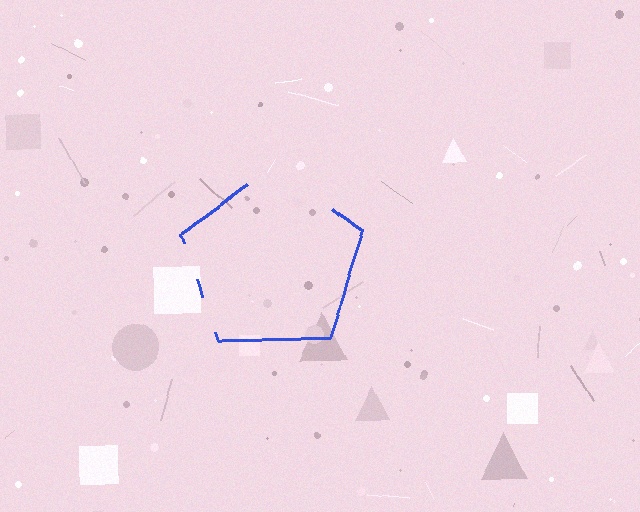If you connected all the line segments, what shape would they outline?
They would outline a pentagon.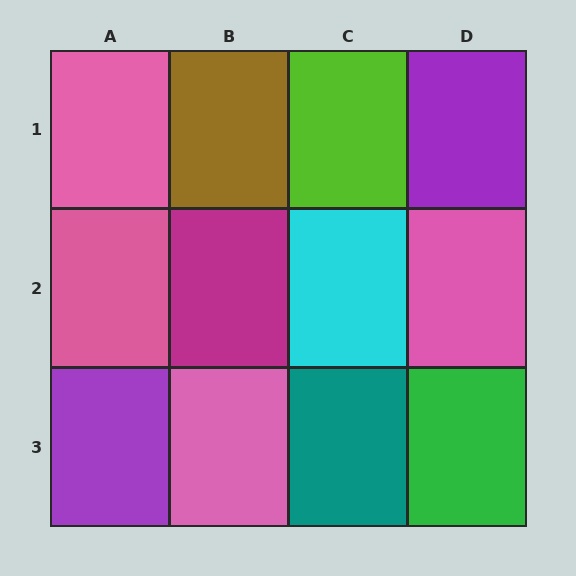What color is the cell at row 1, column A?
Pink.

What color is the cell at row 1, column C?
Lime.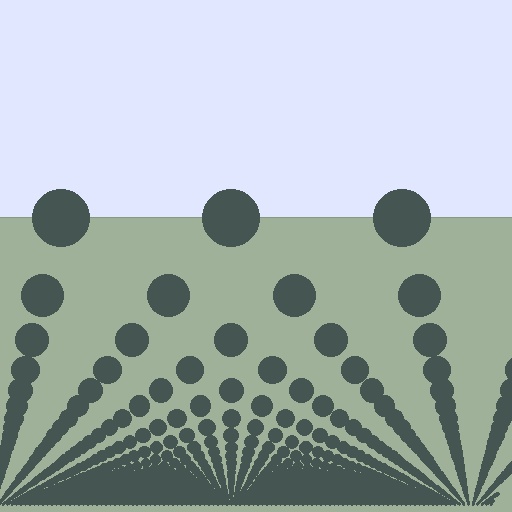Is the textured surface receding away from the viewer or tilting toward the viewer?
The surface appears to tilt toward the viewer. Texture elements get larger and sparser toward the top.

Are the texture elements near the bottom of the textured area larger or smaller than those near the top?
Smaller. The gradient is inverted — elements near the bottom are smaller and denser.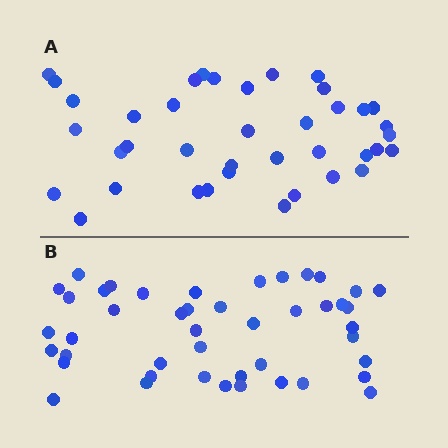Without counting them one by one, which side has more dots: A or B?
Region B (the bottom region) has more dots.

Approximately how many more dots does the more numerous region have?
Region B has about 6 more dots than region A.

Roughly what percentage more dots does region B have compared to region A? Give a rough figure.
About 15% more.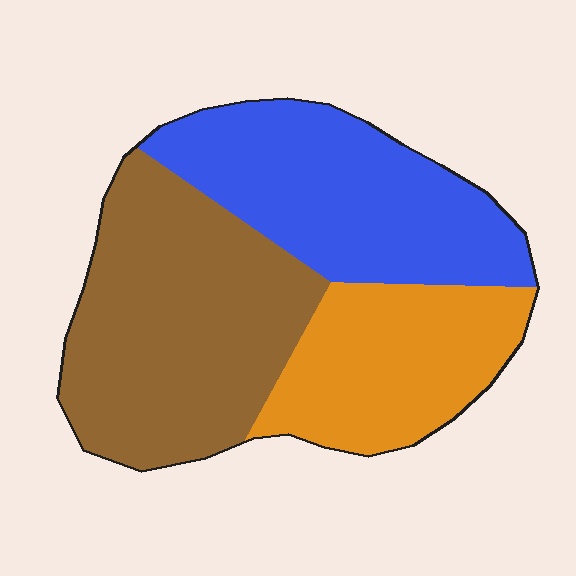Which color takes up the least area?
Orange, at roughly 25%.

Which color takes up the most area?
Brown, at roughly 40%.